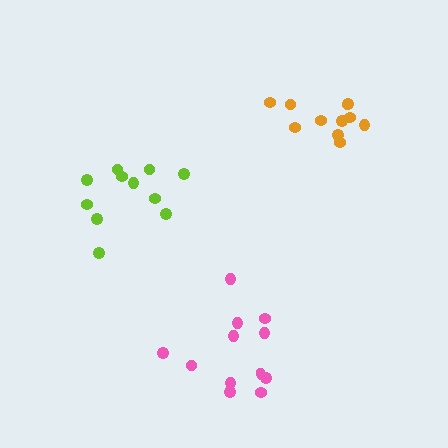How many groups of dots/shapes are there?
There are 3 groups.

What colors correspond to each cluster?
The clusters are colored: lime, pink, orange.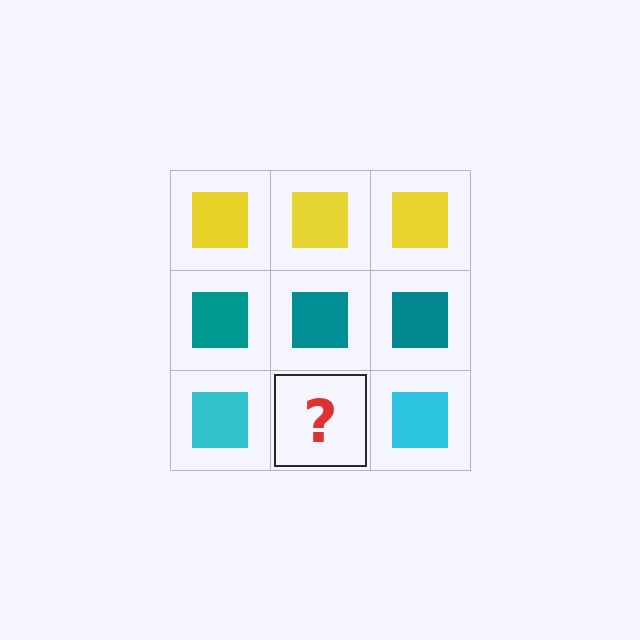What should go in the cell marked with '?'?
The missing cell should contain a cyan square.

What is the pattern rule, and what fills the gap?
The rule is that each row has a consistent color. The gap should be filled with a cyan square.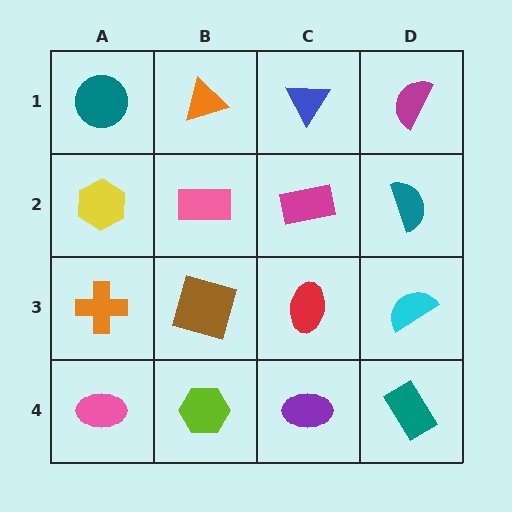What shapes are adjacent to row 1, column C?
A magenta rectangle (row 2, column C), an orange triangle (row 1, column B), a magenta semicircle (row 1, column D).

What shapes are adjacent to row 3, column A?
A yellow hexagon (row 2, column A), a pink ellipse (row 4, column A), a brown square (row 3, column B).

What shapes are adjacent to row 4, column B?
A brown square (row 3, column B), a pink ellipse (row 4, column A), a purple ellipse (row 4, column C).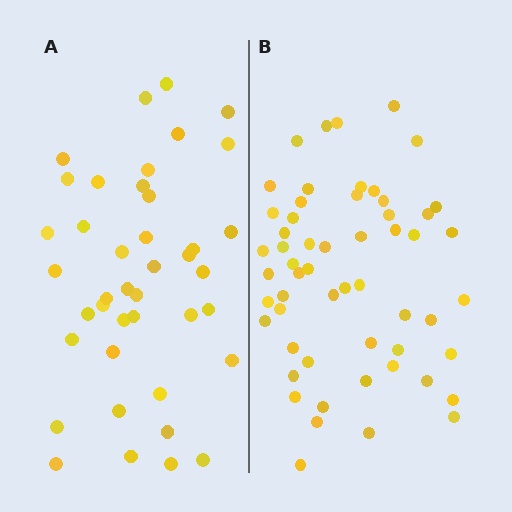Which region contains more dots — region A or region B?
Region B (the right region) has more dots.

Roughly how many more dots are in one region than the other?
Region B has approximately 15 more dots than region A.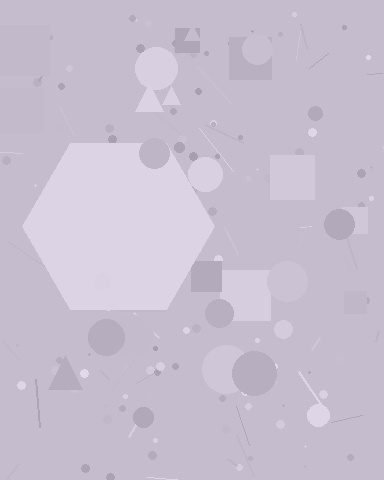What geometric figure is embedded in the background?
A hexagon is embedded in the background.